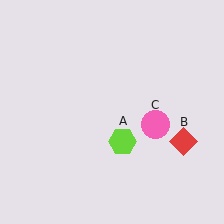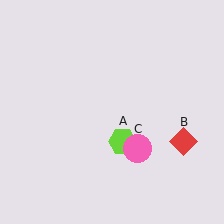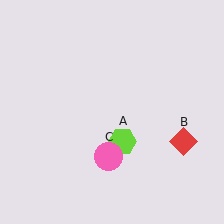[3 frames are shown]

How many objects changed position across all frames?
1 object changed position: pink circle (object C).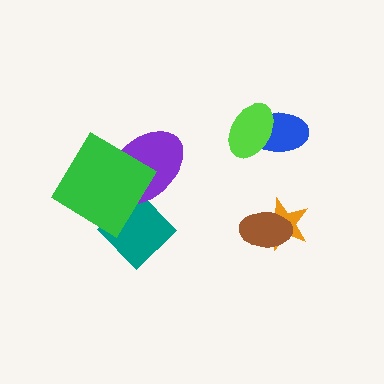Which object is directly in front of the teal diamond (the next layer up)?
The purple ellipse is directly in front of the teal diamond.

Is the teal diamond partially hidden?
Yes, it is partially covered by another shape.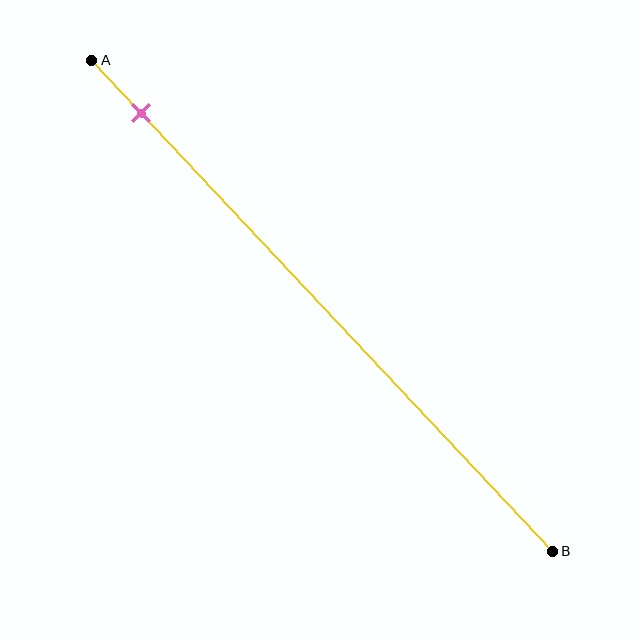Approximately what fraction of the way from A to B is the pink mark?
The pink mark is approximately 10% of the way from A to B.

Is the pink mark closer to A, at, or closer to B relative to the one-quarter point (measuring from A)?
The pink mark is closer to point A than the one-quarter point of segment AB.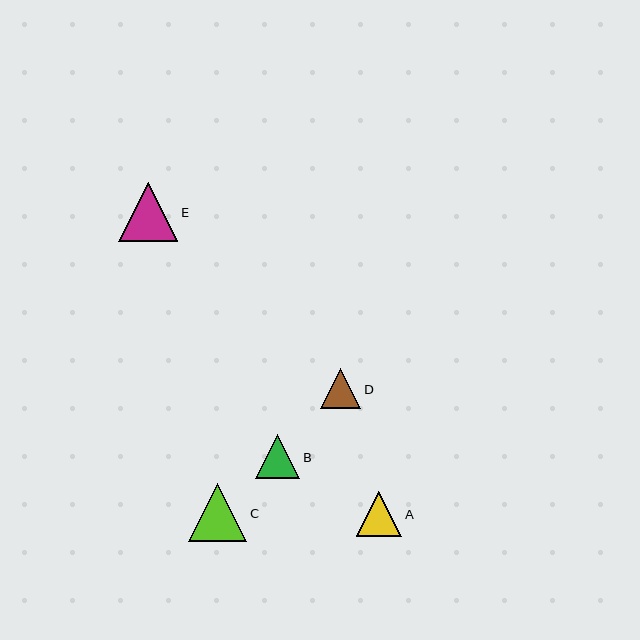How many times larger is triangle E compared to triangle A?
Triangle E is approximately 1.3 times the size of triangle A.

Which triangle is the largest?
Triangle E is the largest with a size of approximately 59 pixels.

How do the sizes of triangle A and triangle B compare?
Triangle A and triangle B are approximately the same size.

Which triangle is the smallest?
Triangle D is the smallest with a size of approximately 41 pixels.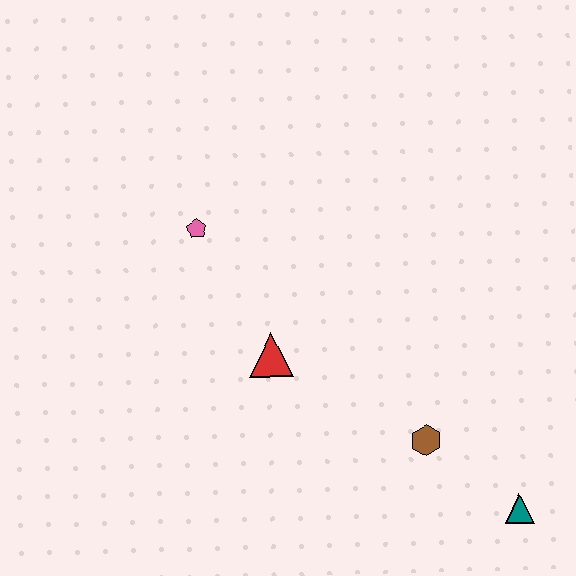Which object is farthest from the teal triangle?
The pink pentagon is farthest from the teal triangle.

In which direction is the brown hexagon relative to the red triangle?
The brown hexagon is to the right of the red triangle.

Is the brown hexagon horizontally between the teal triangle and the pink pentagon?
Yes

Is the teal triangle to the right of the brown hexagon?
Yes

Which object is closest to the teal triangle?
The brown hexagon is closest to the teal triangle.